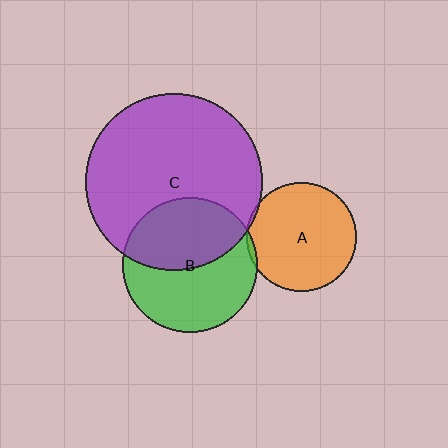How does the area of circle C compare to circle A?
Approximately 2.6 times.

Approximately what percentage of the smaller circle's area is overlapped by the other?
Approximately 5%.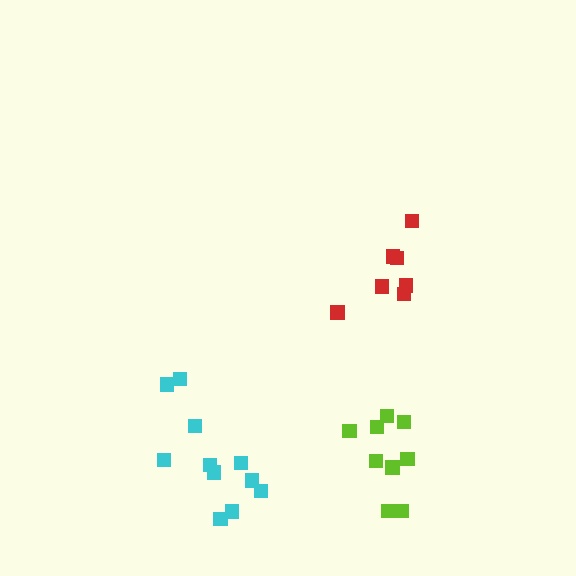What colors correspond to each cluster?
The clusters are colored: red, cyan, lime.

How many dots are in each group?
Group 1: 7 dots, Group 2: 11 dots, Group 3: 9 dots (27 total).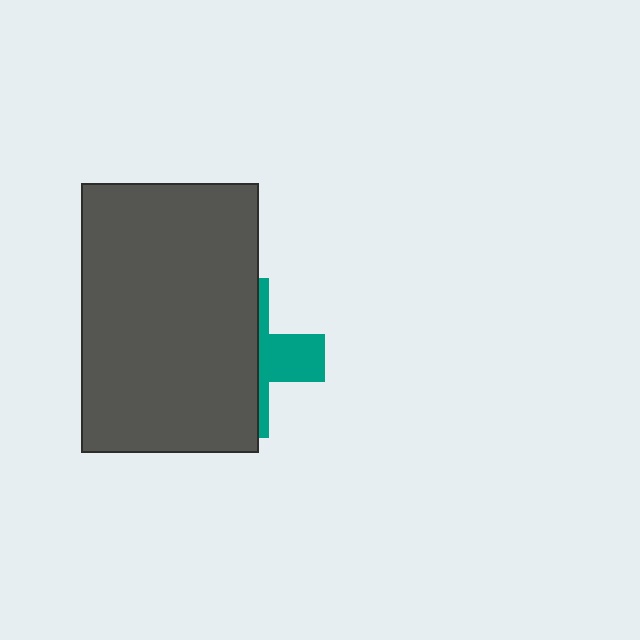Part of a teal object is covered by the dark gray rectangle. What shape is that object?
It is a cross.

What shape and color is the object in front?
The object in front is a dark gray rectangle.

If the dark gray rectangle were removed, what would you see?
You would see the complete teal cross.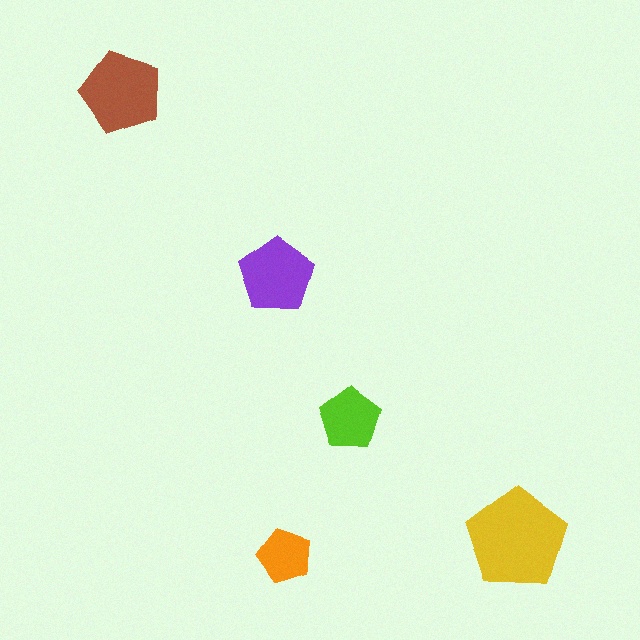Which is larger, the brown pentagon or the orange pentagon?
The brown one.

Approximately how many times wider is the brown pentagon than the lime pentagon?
About 1.5 times wider.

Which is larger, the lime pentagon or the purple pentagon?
The purple one.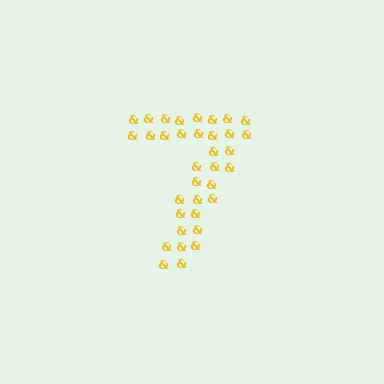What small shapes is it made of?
It is made of small ampersands.